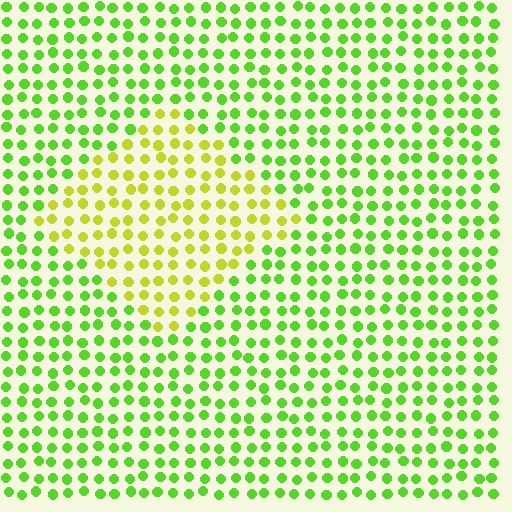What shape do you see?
I see a diamond.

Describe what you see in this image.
The image is filled with small lime elements in a uniform arrangement. A diamond-shaped region is visible where the elements are tinted to a slightly different hue, forming a subtle color boundary.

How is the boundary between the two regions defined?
The boundary is defined purely by a slight shift in hue (about 38 degrees). Spacing, size, and orientation are identical on both sides.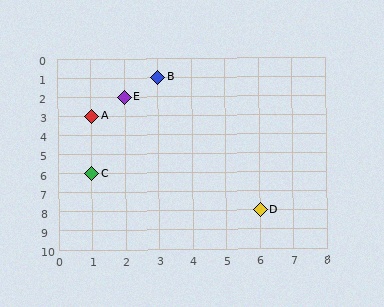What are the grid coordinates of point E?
Point E is at grid coordinates (2, 2).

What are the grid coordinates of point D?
Point D is at grid coordinates (6, 8).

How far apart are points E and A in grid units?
Points E and A are 1 column and 1 row apart (about 1.4 grid units diagonally).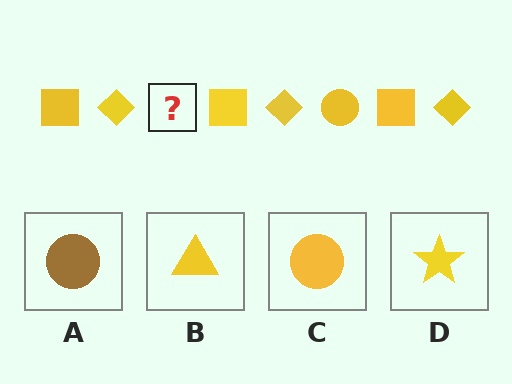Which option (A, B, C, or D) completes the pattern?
C.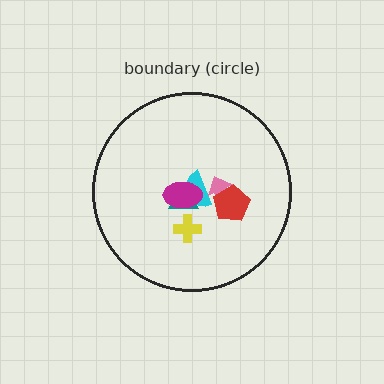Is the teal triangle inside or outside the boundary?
Inside.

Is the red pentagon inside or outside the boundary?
Inside.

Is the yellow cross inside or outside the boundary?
Inside.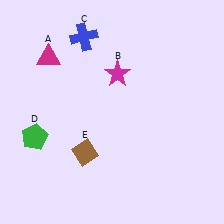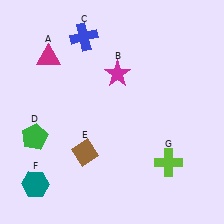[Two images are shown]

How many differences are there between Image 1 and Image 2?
There are 2 differences between the two images.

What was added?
A teal hexagon (F), a lime cross (G) were added in Image 2.